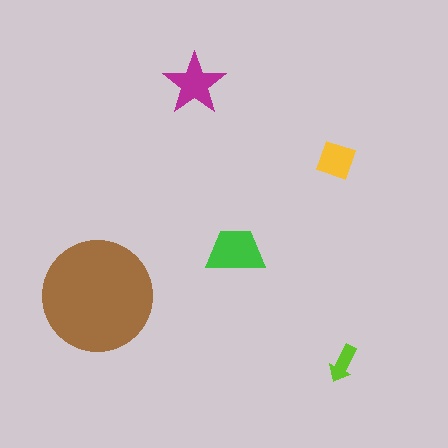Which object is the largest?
The brown circle.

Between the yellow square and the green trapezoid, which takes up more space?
The green trapezoid.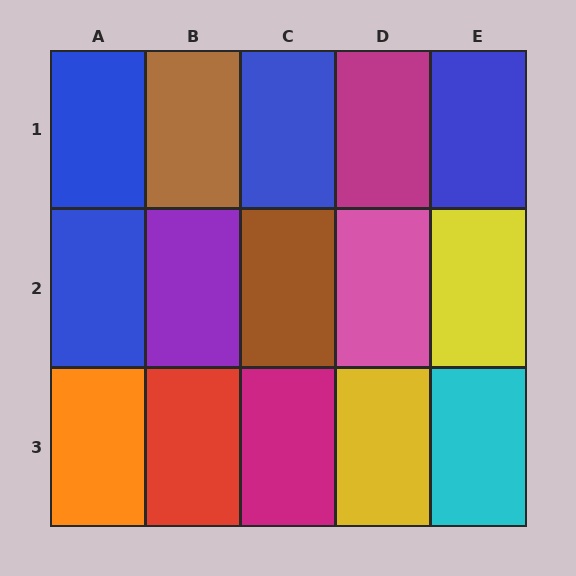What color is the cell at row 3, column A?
Orange.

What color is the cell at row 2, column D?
Pink.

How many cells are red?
1 cell is red.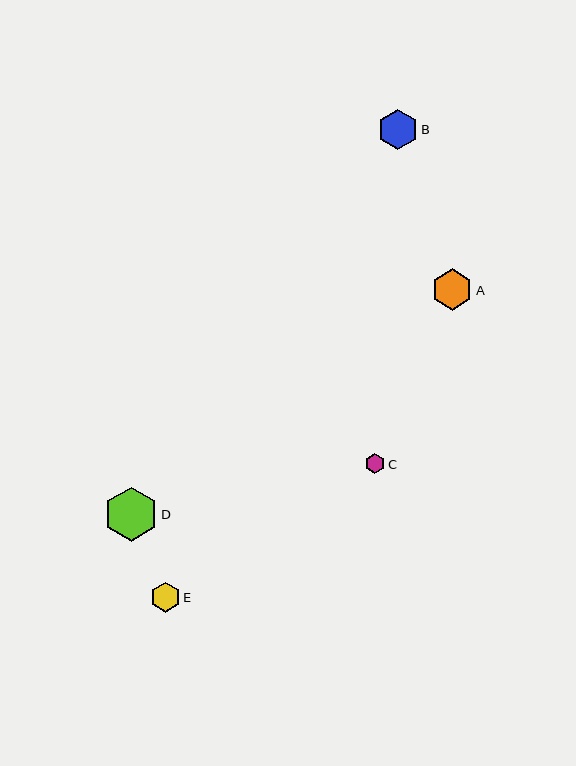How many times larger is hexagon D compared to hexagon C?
Hexagon D is approximately 2.7 times the size of hexagon C.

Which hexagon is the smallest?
Hexagon C is the smallest with a size of approximately 20 pixels.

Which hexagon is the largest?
Hexagon D is the largest with a size of approximately 54 pixels.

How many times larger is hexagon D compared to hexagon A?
Hexagon D is approximately 1.3 times the size of hexagon A.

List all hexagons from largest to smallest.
From largest to smallest: D, A, B, E, C.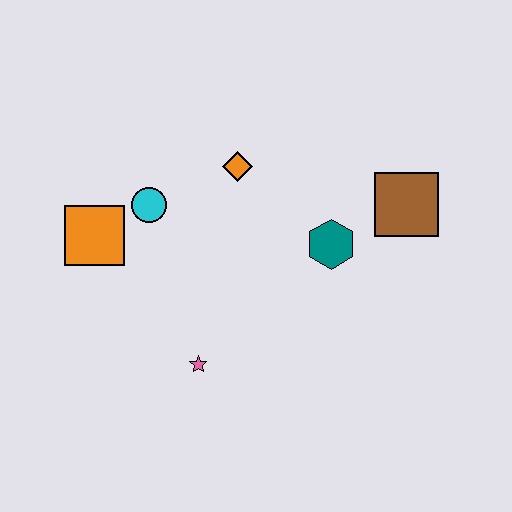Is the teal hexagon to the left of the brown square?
Yes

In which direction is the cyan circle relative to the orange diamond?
The cyan circle is to the left of the orange diamond.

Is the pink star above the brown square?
No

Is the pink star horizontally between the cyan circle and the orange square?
No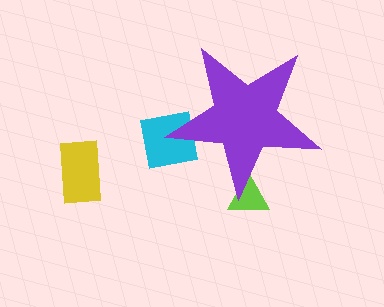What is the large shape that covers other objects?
A purple star.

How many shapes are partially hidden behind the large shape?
2 shapes are partially hidden.